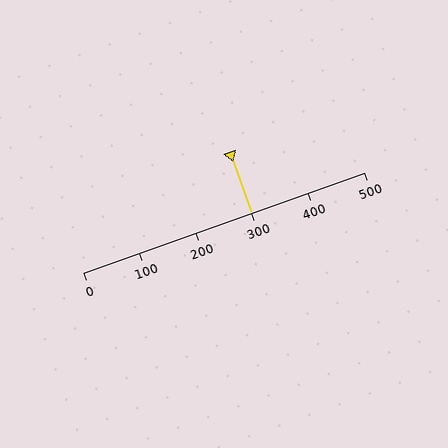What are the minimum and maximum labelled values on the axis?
The axis runs from 0 to 500.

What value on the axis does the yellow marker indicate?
The marker indicates approximately 300.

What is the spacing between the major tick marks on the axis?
The major ticks are spaced 100 apart.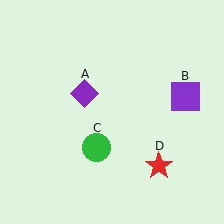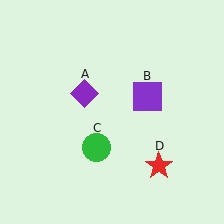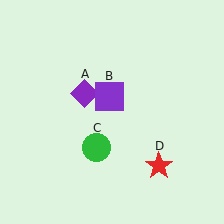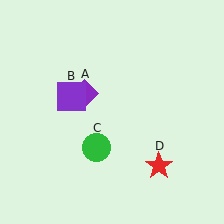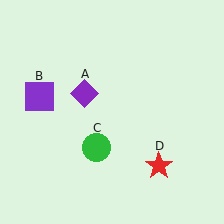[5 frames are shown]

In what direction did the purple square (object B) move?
The purple square (object B) moved left.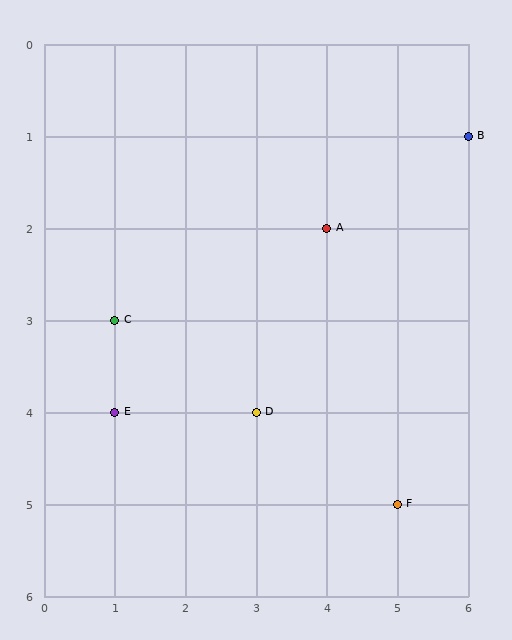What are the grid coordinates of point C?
Point C is at grid coordinates (1, 3).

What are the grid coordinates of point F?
Point F is at grid coordinates (5, 5).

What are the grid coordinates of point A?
Point A is at grid coordinates (4, 2).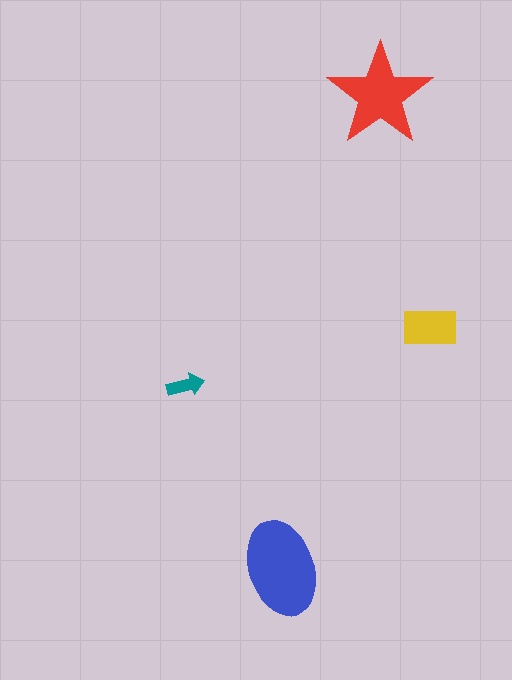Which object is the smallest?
The teal arrow.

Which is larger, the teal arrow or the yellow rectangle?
The yellow rectangle.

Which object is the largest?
The blue ellipse.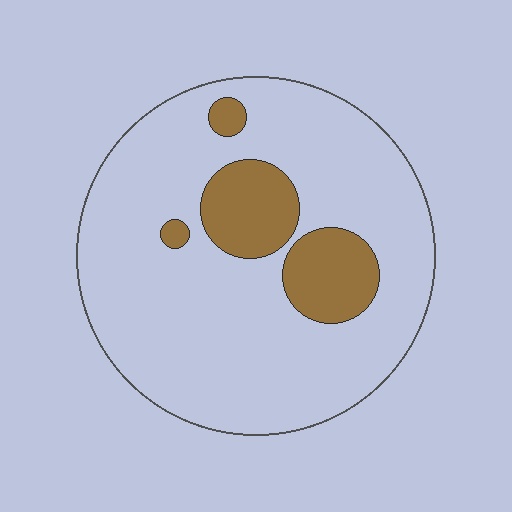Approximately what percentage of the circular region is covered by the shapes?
Approximately 15%.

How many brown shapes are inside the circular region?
4.